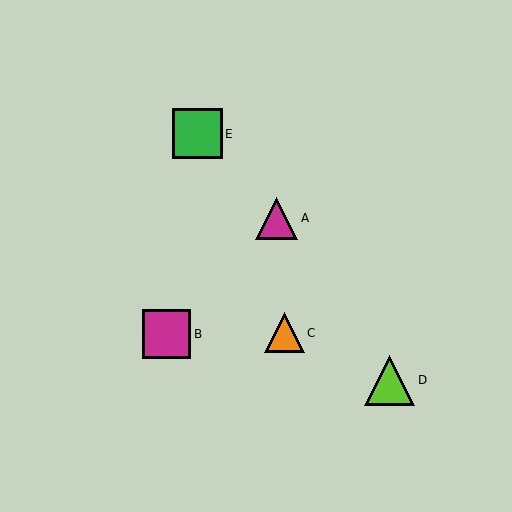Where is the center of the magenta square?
The center of the magenta square is at (166, 334).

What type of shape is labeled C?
Shape C is an orange triangle.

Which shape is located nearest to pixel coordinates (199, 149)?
The green square (labeled E) at (197, 134) is nearest to that location.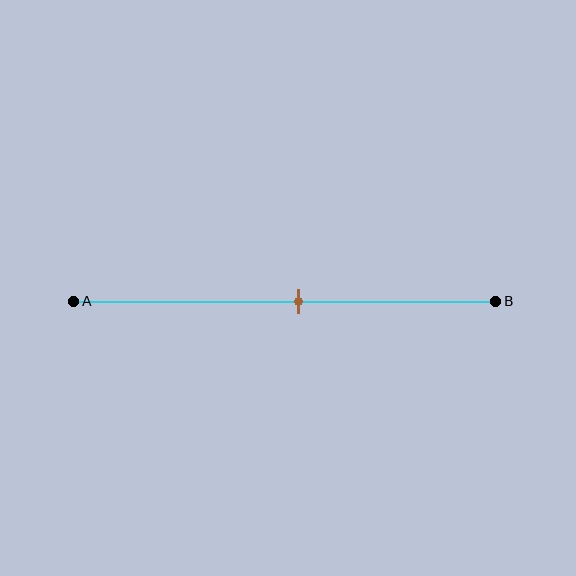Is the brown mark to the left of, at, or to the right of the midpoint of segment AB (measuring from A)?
The brown mark is to the right of the midpoint of segment AB.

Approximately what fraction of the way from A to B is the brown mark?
The brown mark is approximately 55% of the way from A to B.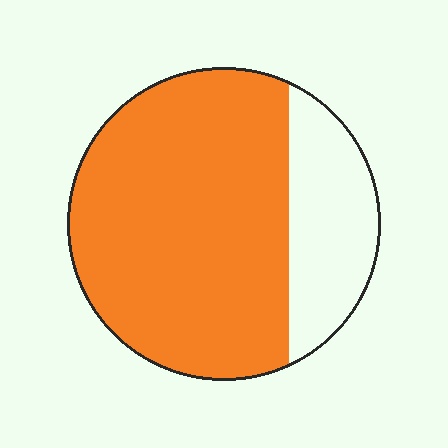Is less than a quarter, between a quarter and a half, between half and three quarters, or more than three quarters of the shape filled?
More than three quarters.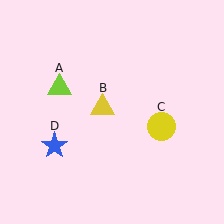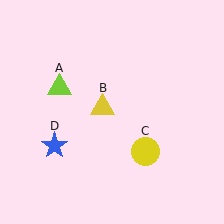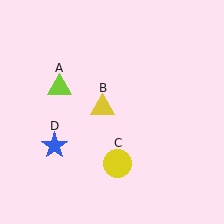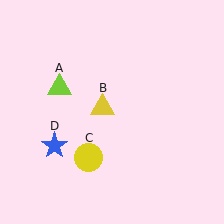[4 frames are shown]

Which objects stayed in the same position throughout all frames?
Lime triangle (object A) and yellow triangle (object B) and blue star (object D) remained stationary.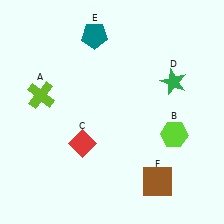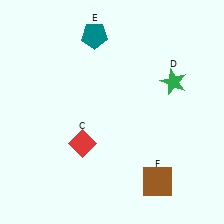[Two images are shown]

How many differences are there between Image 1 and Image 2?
There are 2 differences between the two images.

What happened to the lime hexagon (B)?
The lime hexagon (B) was removed in Image 2. It was in the bottom-right area of Image 1.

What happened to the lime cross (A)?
The lime cross (A) was removed in Image 2. It was in the top-left area of Image 1.